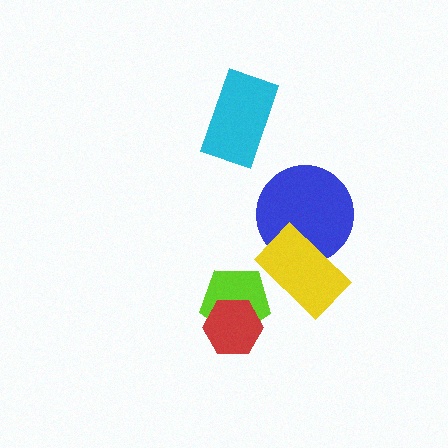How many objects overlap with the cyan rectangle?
0 objects overlap with the cyan rectangle.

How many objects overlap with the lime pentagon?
1 object overlaps with the lime pentagon.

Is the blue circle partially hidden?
Yes, it is partially covered by another shape.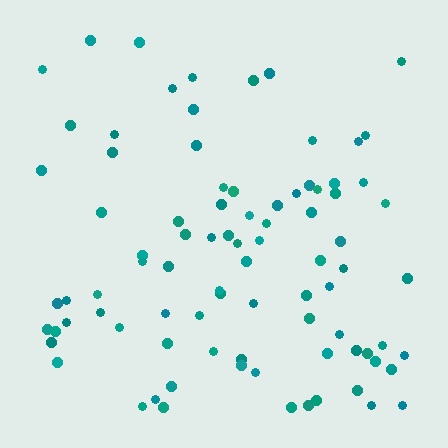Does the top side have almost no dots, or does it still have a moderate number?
Still a moderate number, just noticeably fewer than the bottom.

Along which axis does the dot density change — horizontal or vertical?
Vertical.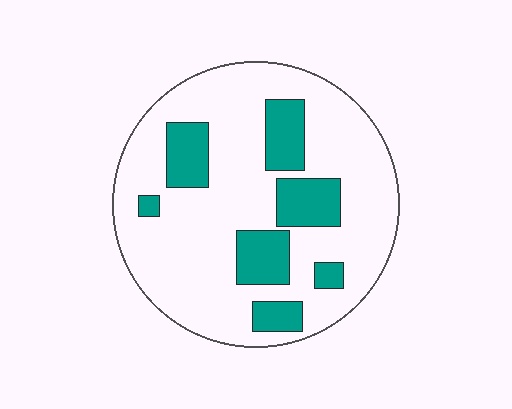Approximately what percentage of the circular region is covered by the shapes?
Approximately 25%.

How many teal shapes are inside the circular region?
7.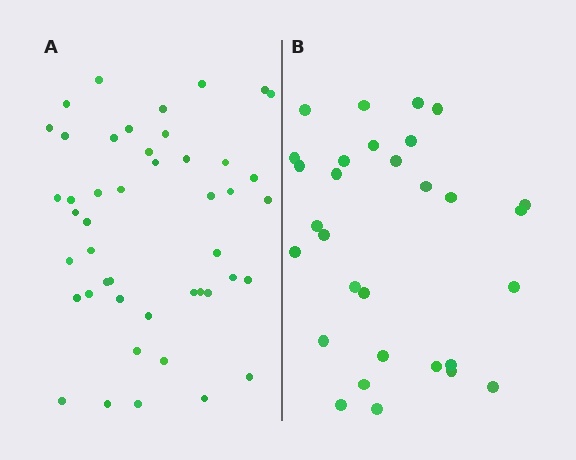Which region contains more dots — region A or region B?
Region A (the left region) has more dots.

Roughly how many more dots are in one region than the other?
Region A has approximately 15 more dots than region B.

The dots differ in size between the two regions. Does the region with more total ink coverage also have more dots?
No. Region B has more total ink coverage because its dots are larger, but region A actually contains more individual dots. Total area can be misleading — the number of items is what matters here.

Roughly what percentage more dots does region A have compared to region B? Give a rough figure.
About 55% more.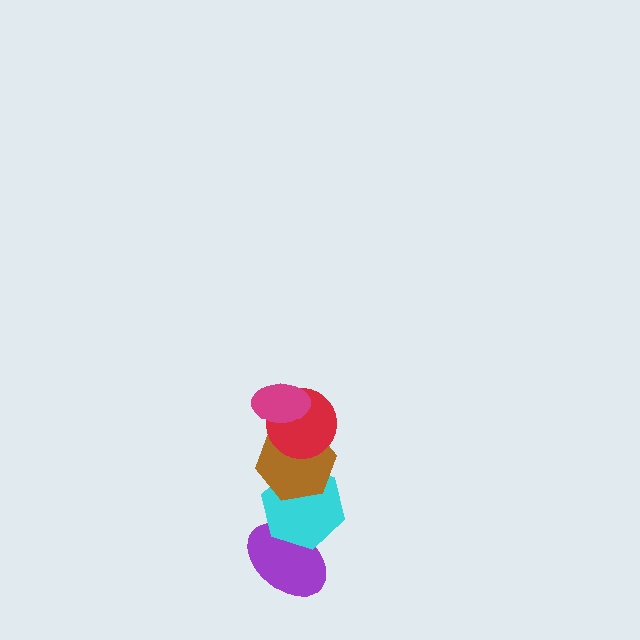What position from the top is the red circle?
The red circle is 2nd from the top.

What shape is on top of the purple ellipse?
The cyan hexagon is on top of the purple ellipse.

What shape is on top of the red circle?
The magenta ellipse is on top of the red circle.